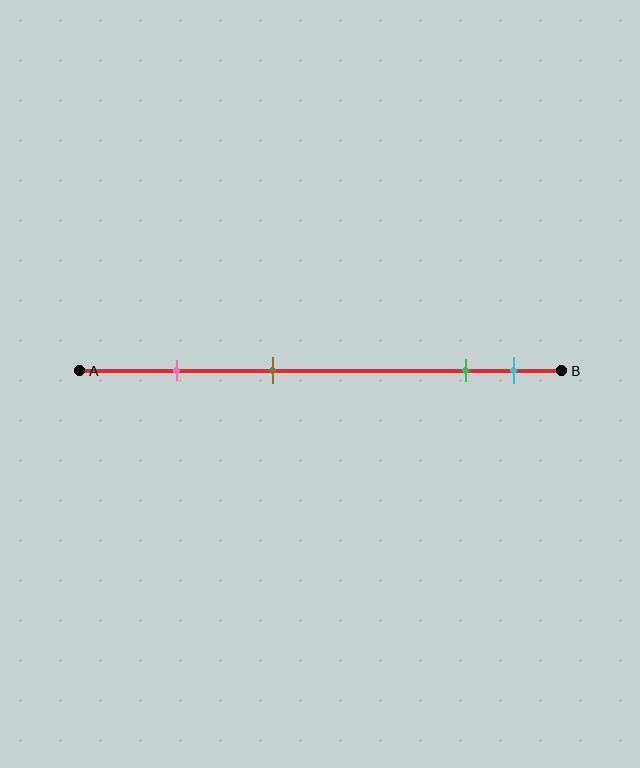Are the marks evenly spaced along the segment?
No, the marks are not evenly spaced.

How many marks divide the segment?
There are 4 marks dividing the segment.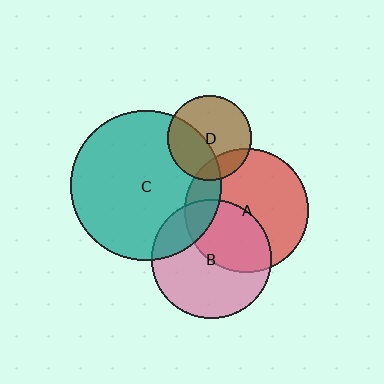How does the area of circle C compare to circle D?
Approximately 3.2 times.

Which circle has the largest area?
Circle C (teal).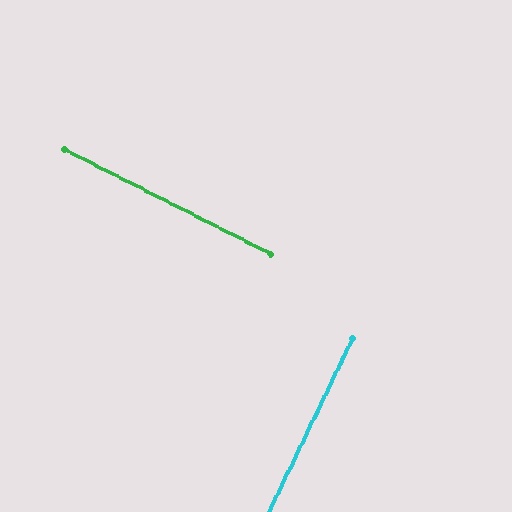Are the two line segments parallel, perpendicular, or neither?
Perpendicular — they meet at approximately 89°.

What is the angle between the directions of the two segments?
Approximately 89 degrees.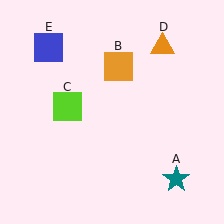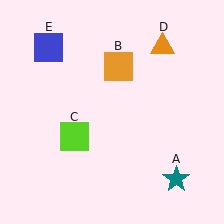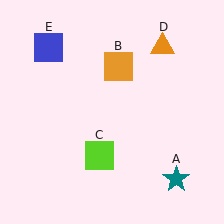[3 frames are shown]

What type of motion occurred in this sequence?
The lime square (object C) rotated counterclockwise around the center of the scene.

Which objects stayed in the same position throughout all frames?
Teal star (object A) and orange square (object B) and orange triangle (object D) and blue square (object E) remained stationary.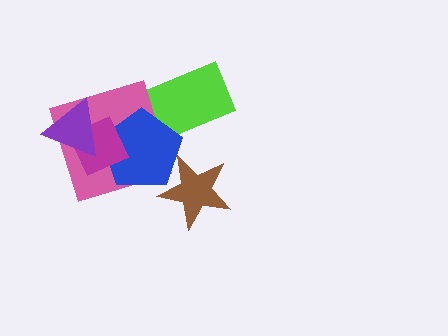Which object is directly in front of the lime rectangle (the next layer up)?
The pink square is directly in front of the lime rectangle.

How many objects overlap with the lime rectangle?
2 objects overlap with the lime rectangle.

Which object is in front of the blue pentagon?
The magenta diamond is in front of the blue pentagon.